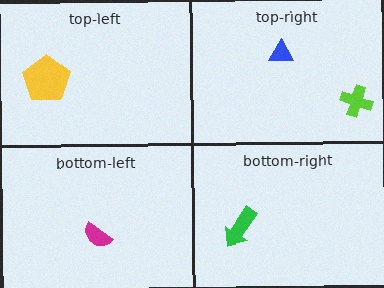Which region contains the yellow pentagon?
The top-left region.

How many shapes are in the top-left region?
1.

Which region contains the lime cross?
The top-right region.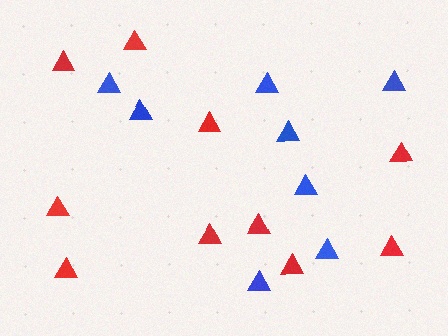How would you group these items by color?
There are 2 groups: one group of blue triangles (8) and one group of red triangles (10).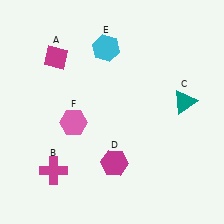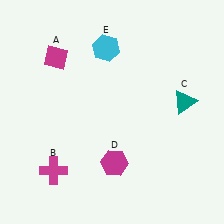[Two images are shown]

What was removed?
The pink hexagon (F) was removed in Image 2.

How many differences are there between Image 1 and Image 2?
There is 1 difference between the two images.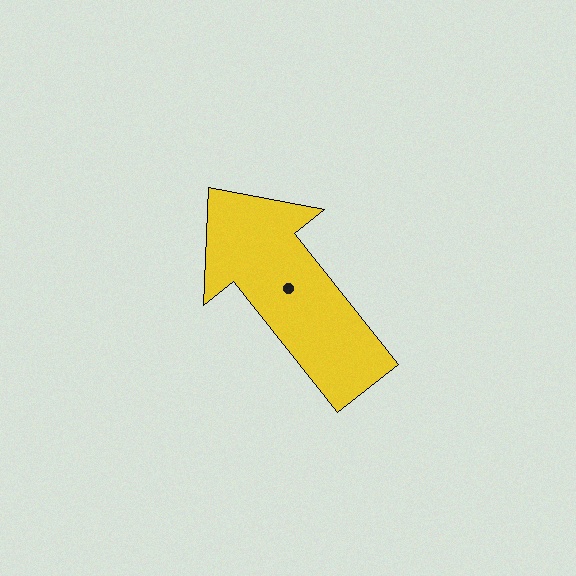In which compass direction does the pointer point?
Northwest.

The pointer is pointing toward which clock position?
Roughly 11 o'clock.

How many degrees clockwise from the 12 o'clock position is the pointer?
Approximately 322 degrees.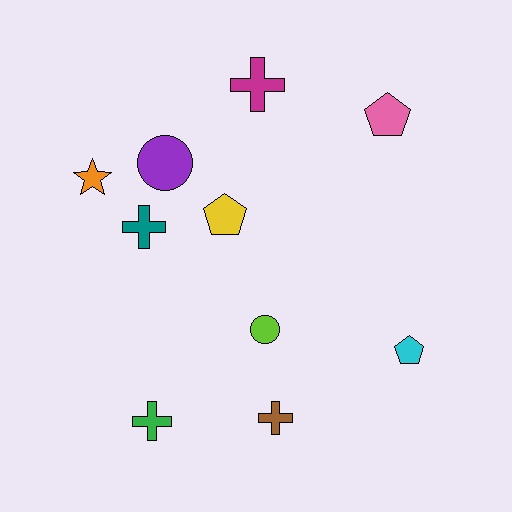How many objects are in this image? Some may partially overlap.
There are 10 objects.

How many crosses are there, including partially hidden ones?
There are 4 crosses.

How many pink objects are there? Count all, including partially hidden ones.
There is 1 pink object.